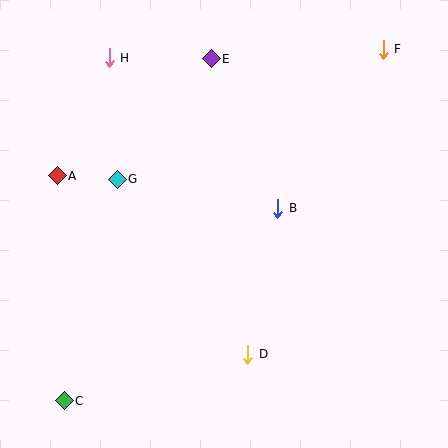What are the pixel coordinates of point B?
Point B is at (278, 208).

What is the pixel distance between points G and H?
The distance between G and H is 122 pixels.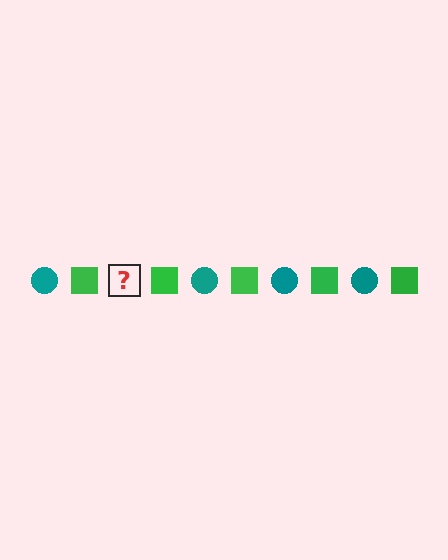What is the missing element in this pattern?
The missing element is a teal circle.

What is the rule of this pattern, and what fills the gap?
The rule is that the pattern alternates between teal circle and green square. The gap should be filled with a teal circle.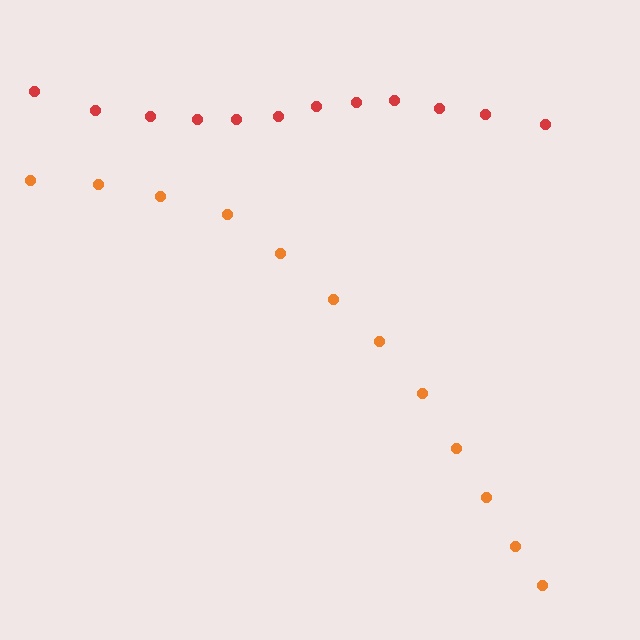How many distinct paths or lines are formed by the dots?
There are 2 distinct paths.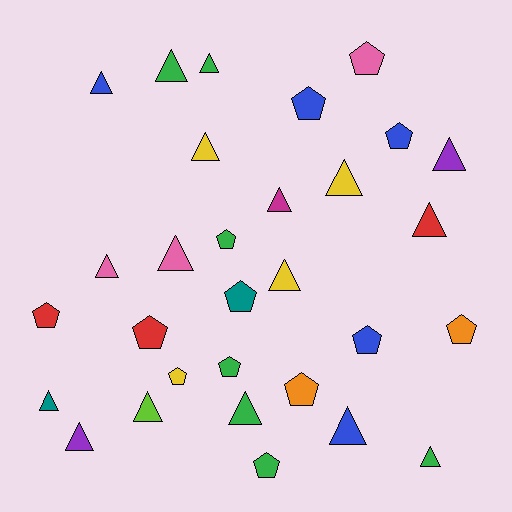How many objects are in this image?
There are 30 objects.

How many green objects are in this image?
There are 7 green objects.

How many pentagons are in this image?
There are 13 pentagons.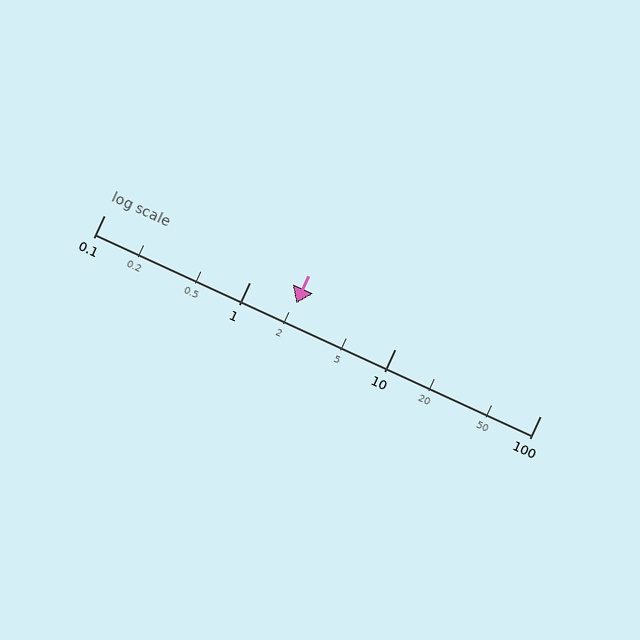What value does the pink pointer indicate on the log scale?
The pointer indicates approximately 2.1.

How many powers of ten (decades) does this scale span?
The scale spans 3 decades, from 0.1 to 100.